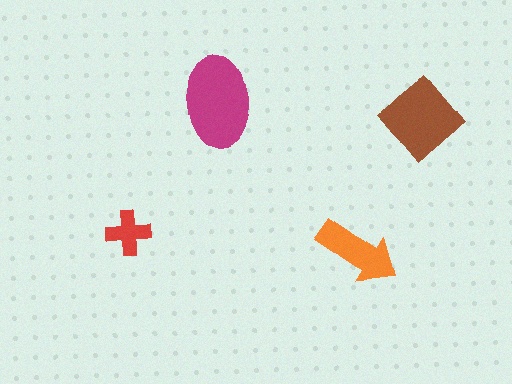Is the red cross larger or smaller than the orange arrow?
Smaller.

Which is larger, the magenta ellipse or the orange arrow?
The magenta ellipse.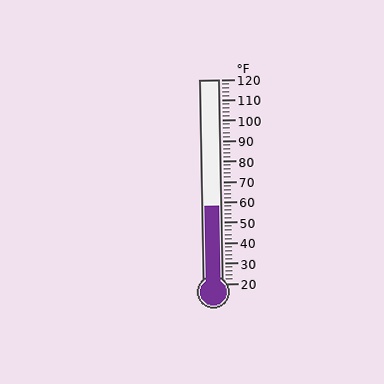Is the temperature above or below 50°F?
The temperature is above 50°F.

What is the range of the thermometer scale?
The thermometer scale ranges from 20°F to 120°F.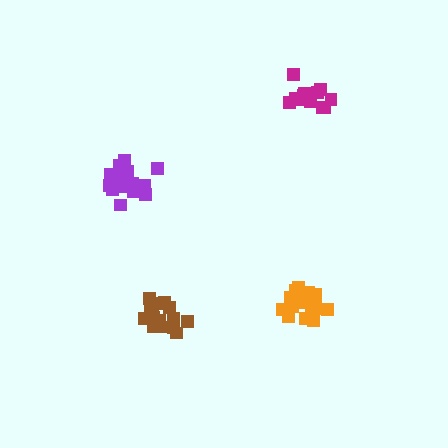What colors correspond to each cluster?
The clusters are colored: orange, brown, purple, magenta.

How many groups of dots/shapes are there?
There are 4 groups.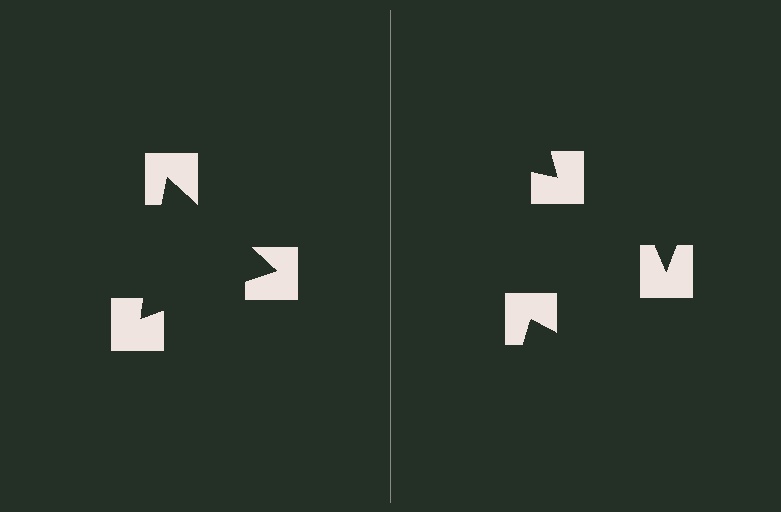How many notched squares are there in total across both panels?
6 — 3 on each side.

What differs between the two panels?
The notched squares are positioned identically on both sides; only the wedge orientations differ. On the left they align to a triangle; on the right they are misaligned.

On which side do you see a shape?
An illusory triangle appears on the left side. On the right side the wedge cuts are rotated, so no coherent shape forms.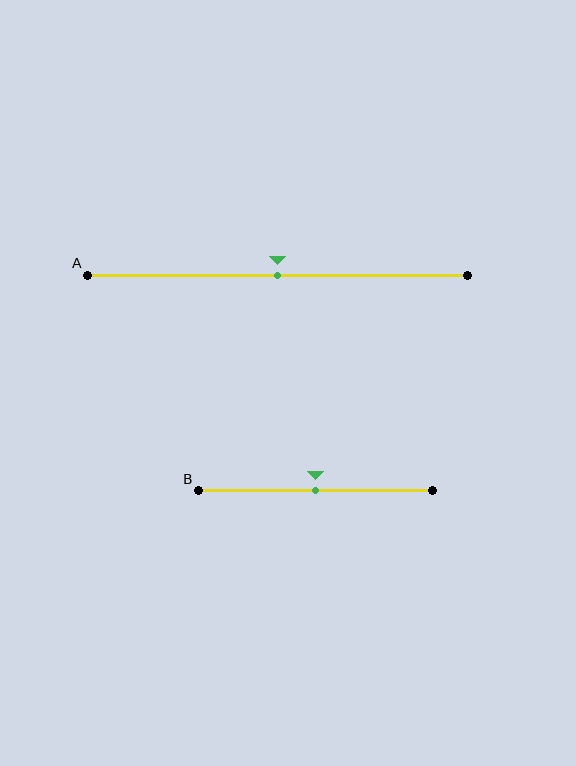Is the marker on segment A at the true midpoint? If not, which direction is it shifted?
Yes, the marker on segment A is at the true midpoint.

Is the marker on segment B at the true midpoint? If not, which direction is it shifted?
Yes, the marker on segment B is at the true midpoint.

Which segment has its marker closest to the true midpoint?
Segment A has its marker closest to the true midpoint.